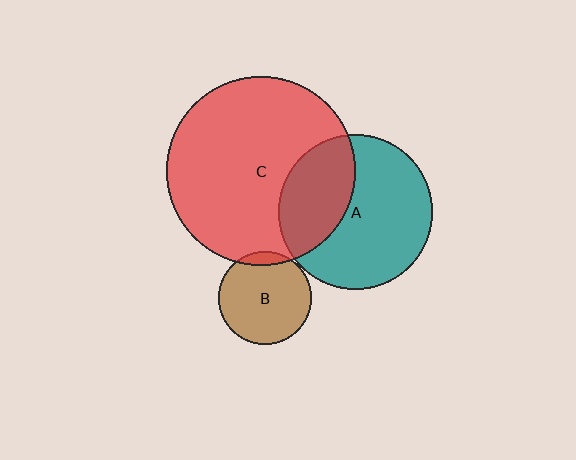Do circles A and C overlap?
Yes.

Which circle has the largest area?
Circle C (red).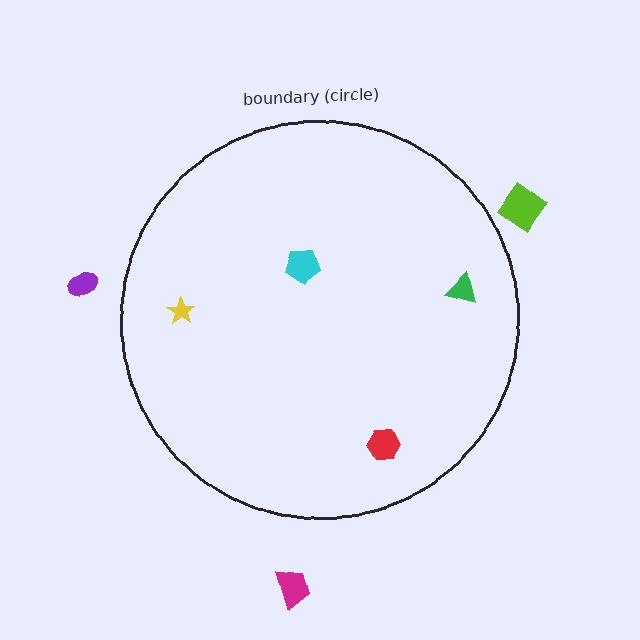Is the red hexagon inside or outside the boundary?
Inside.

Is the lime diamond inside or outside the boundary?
Outside.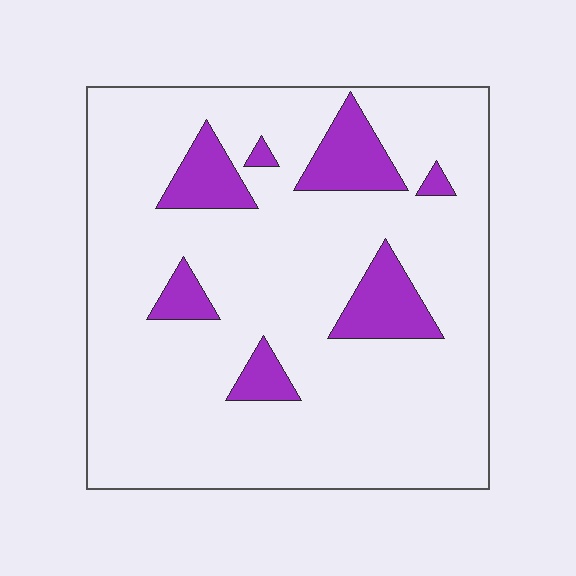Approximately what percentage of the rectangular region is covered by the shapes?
Approximately 15%.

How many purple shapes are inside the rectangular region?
7.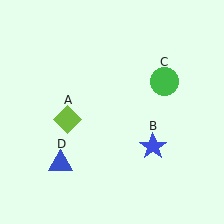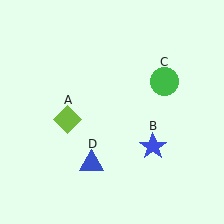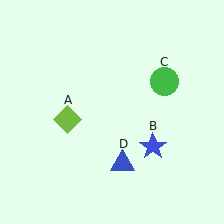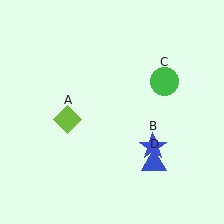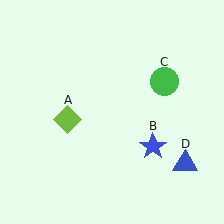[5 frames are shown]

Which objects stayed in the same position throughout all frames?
Lime diamond (object A) and blue star (object B) and green circle (object C) remained stationary.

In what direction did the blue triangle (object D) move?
The blue triangle (object D) moved right.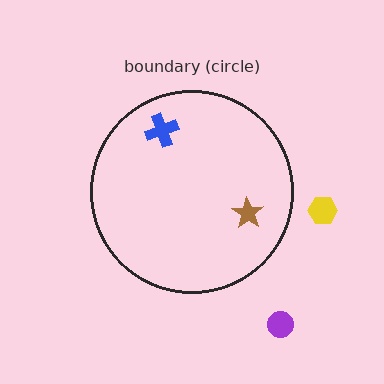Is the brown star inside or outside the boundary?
Inside.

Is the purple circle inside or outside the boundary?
Outside.